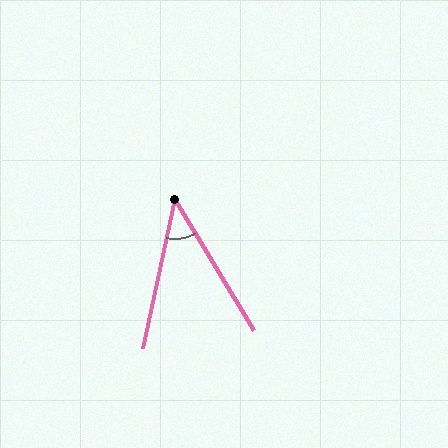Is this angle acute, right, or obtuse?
It is acute.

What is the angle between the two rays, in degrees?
Approximately 43 degrees.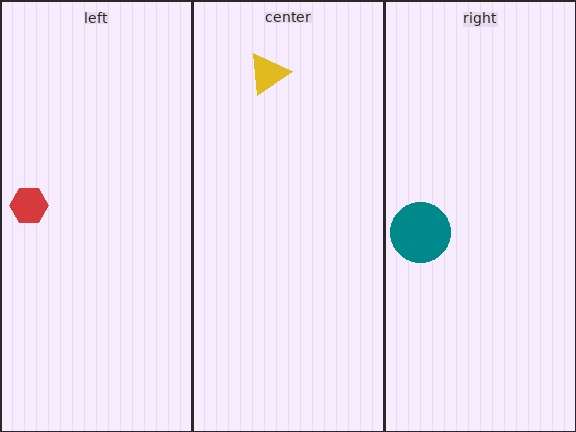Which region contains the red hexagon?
The left region.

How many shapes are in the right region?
1.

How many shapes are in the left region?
1.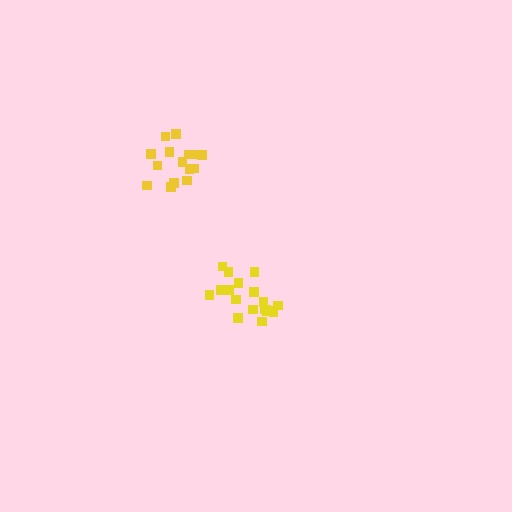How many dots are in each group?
Group 1: 15 dots, Group 2: 19 dots (34 total).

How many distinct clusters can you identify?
There are 2 distinct clusters.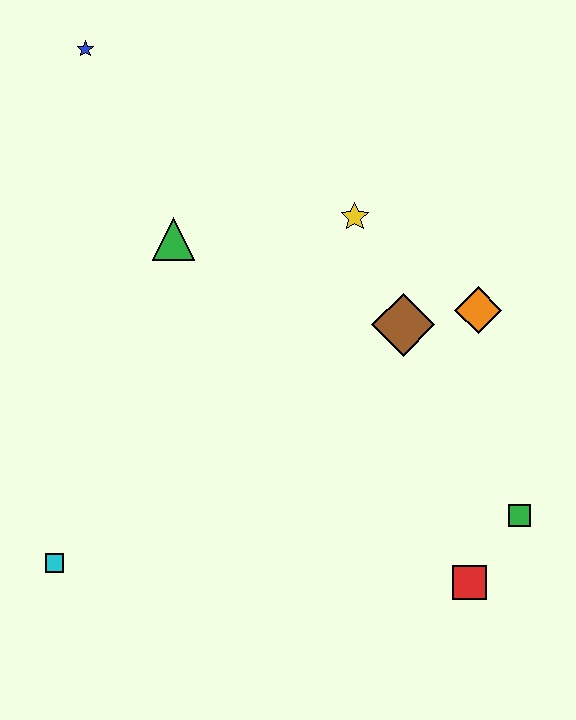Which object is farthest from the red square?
The blue star is farthest from the red square.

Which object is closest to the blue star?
The green triangle is closest to the blue star.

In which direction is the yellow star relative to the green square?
The yellow star is above the green square.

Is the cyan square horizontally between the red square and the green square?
No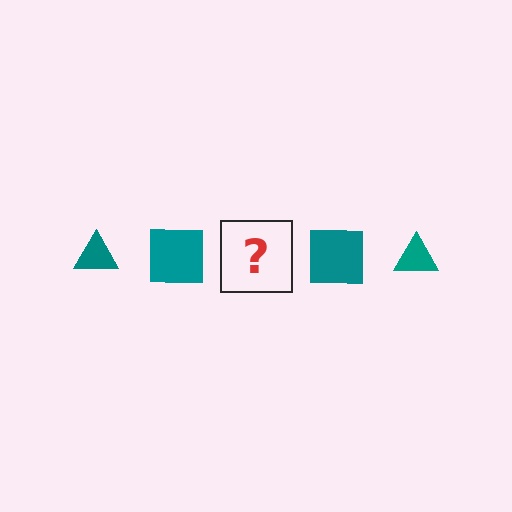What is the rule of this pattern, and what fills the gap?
The rule is that the pattern cycles through triangle, square shapes in teal. The gap should be filled with a teal triangle.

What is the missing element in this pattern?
The missing element is a teal triangle.